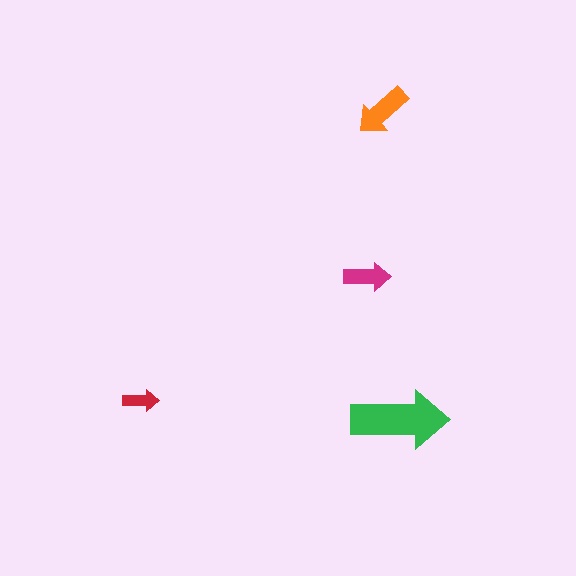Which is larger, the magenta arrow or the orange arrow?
The orange one.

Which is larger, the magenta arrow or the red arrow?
The magenta one.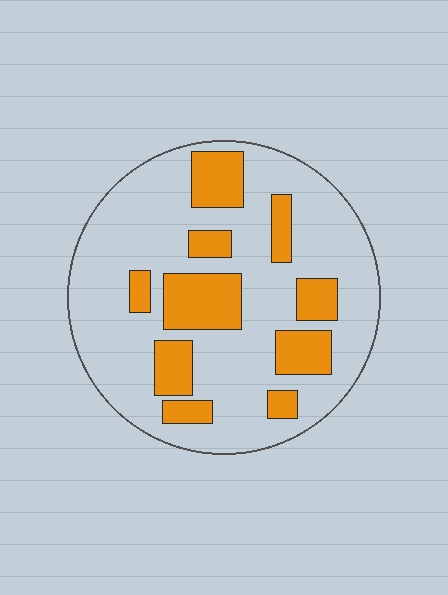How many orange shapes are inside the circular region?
10.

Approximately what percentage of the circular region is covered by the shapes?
Approximately 25%.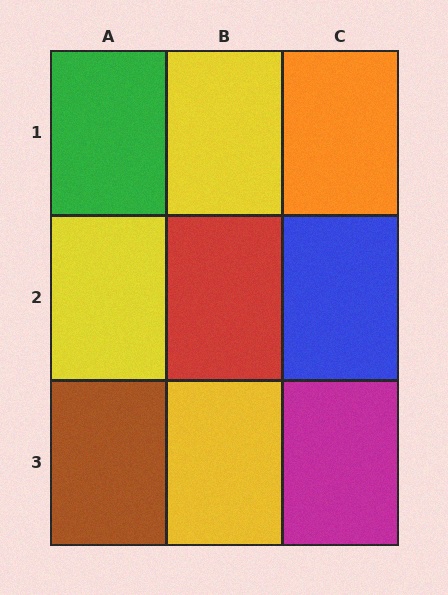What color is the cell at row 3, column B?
Yellow.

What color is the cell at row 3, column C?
Magenta.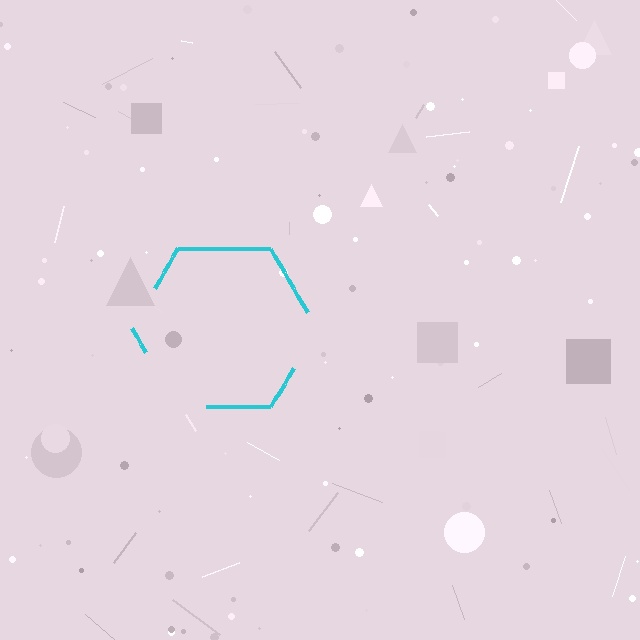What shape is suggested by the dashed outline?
The dashed outline suggests a hexagon.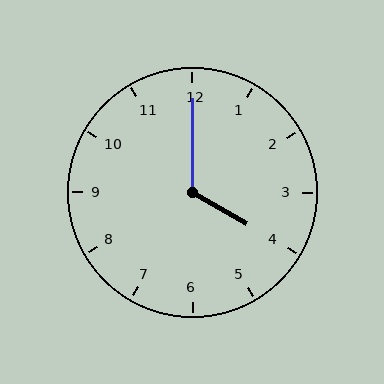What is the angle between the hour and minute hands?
Approximately 120 degrees.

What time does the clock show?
4:00.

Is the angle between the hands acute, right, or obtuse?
It is obtuse.